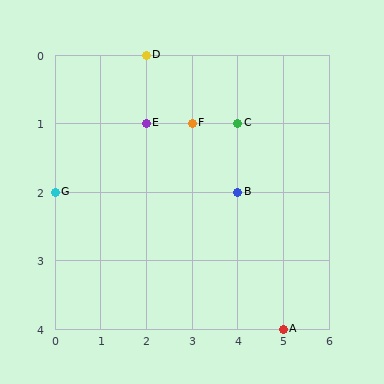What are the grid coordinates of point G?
Point G is at grid coordinates (0, 2).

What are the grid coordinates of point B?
Point B is at grid coordinates (4, 2).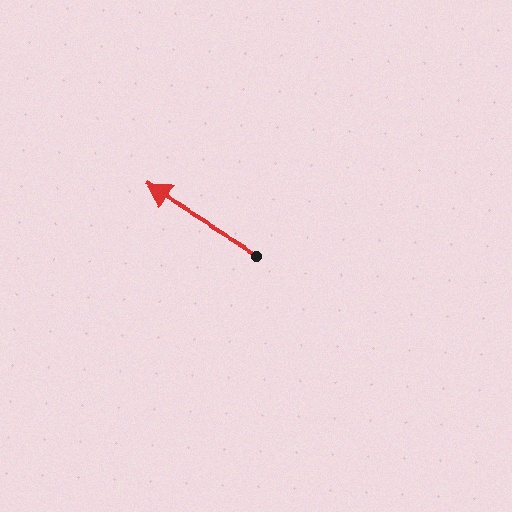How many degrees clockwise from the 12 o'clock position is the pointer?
Approximately 301 degrees.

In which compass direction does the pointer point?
Northwest.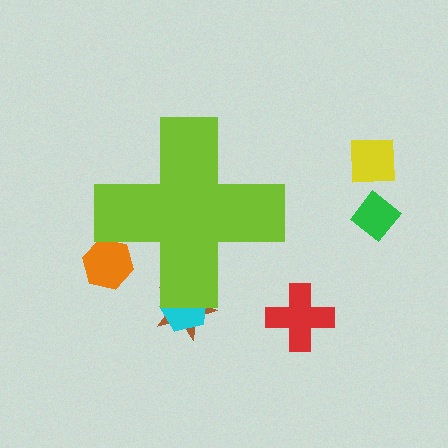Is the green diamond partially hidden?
No, the green diamond is fully visible.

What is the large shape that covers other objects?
A lime cross.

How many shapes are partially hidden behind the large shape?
3 shapes are partially hidden.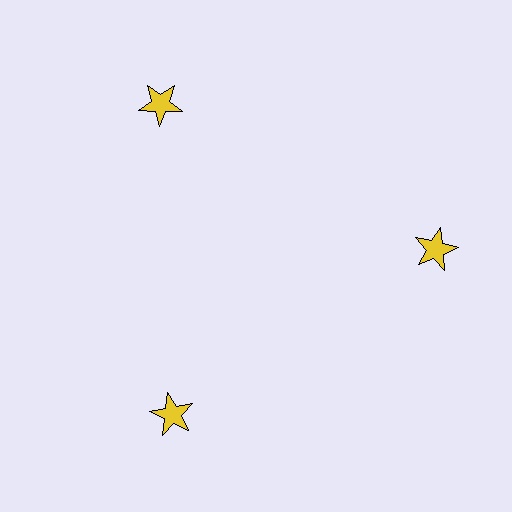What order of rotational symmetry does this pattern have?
This pattern has 3-fold rotational symmetry.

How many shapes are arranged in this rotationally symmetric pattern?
There are 3 shapes, arranged in 3 groups of 1.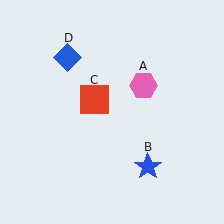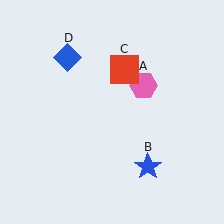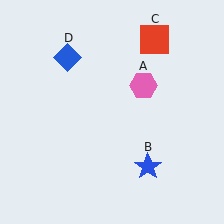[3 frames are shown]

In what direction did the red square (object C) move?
The red square (object C) moved up and to the right.